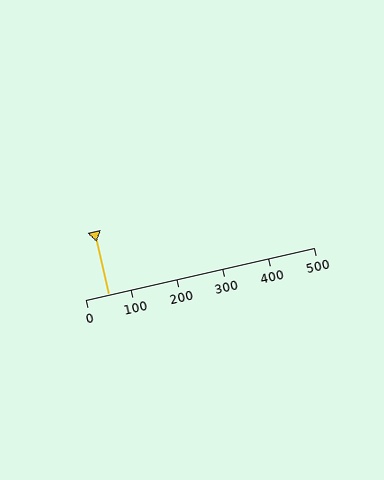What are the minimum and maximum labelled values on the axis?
The axis runs from 0 to 500.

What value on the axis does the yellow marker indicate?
The marker indicates approximately 50.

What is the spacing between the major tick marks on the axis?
The major ticks are spaced 100 apart.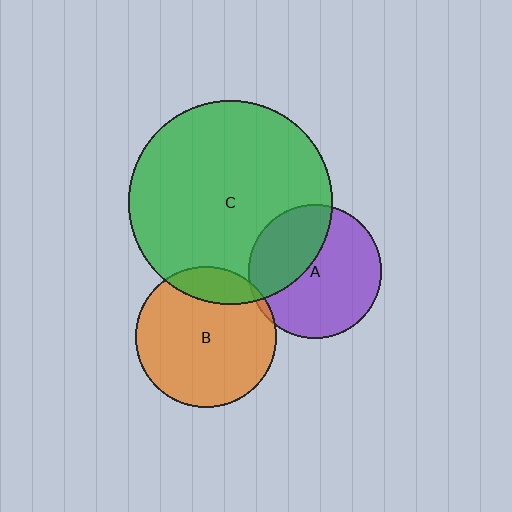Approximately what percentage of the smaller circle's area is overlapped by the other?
Approximately 15%.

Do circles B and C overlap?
Yes.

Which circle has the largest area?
Circle C (green).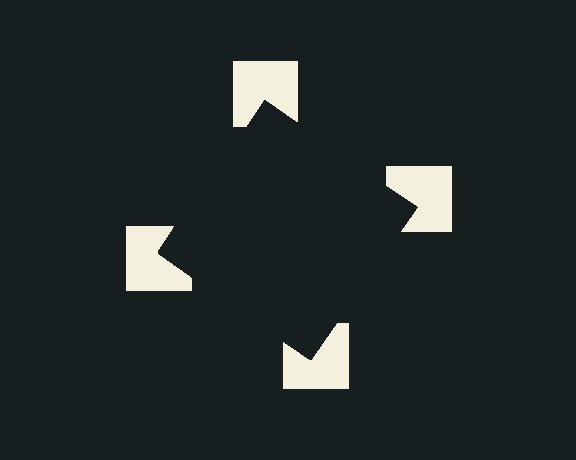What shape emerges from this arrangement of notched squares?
An illusory square — its edges are inferred from the aligned wedge cuts in the notched squares, not physically drawn.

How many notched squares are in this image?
There are 4 — one at each vertex of the illusory square.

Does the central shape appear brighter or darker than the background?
It typically appears slightly darker than the background, even though no actual brightness change is drawn.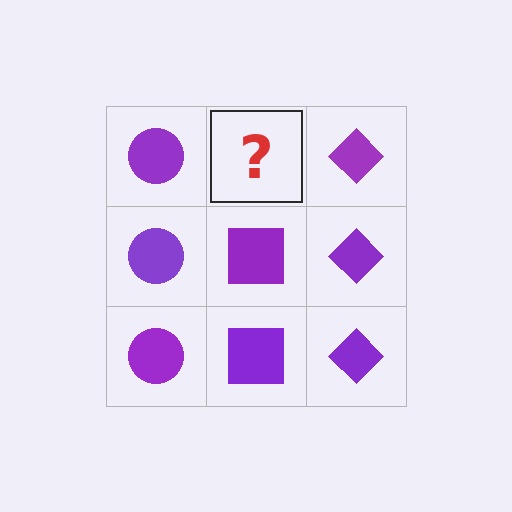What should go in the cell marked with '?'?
The missing cell should contain a purple square.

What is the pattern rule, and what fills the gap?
The rule is that each column has a consistent shape. The gap should be filled with a purple square.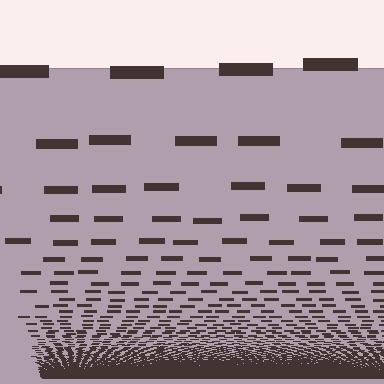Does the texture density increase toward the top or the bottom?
Density increases toward the bottom.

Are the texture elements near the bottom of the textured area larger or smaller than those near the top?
Smaller. The gradient is inverted — elements near the bottom are smaller and denser.